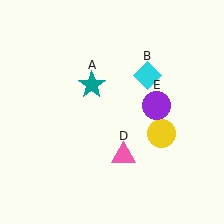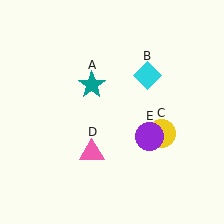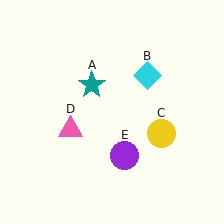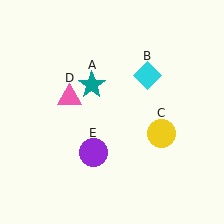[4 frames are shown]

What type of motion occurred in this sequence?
The pink triangle (object D), purple circle (object E) rotated clockwise around the center of the scene.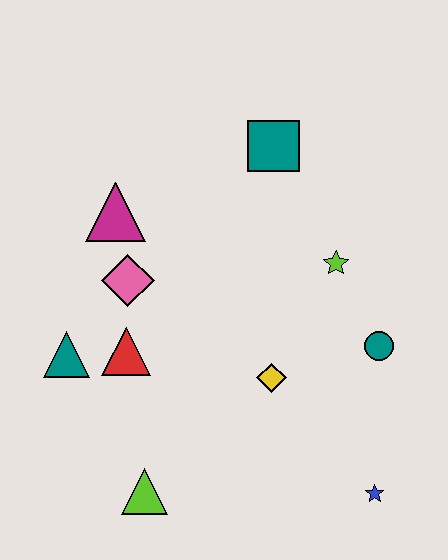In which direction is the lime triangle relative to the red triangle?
The lime triangle is below the red triangle.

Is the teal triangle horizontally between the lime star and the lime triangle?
No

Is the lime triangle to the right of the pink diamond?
Yes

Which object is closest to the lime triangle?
The red triangle is closest to the lime triangle.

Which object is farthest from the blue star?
The magenta triangle is farthest from the blue star.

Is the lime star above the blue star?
Yes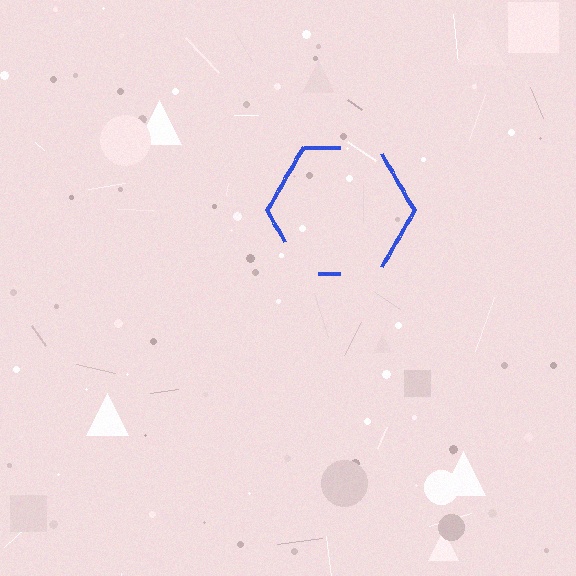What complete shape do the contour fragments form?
The contour fragments form a hexagon.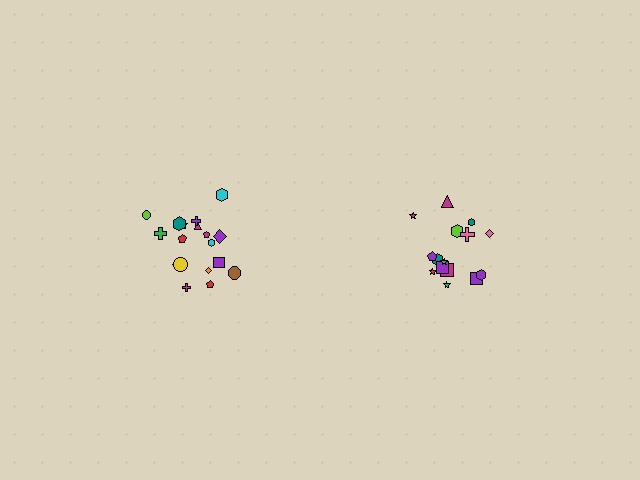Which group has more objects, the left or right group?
The left group.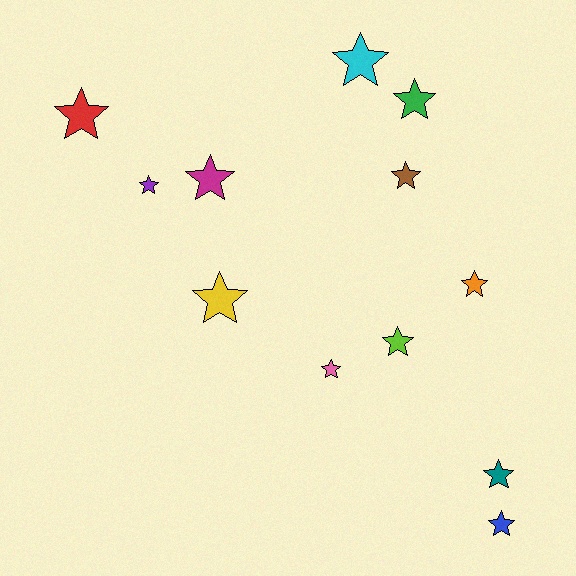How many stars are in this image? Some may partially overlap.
There are 12 stars.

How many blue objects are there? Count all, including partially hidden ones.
There is 1 blue object.